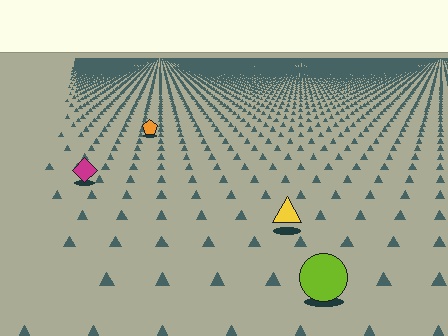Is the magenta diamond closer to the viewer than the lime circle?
No. The lime circle is closer — you can tell from the texture gradient: the ground texture is coarser near it.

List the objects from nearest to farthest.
From nearest to farthest: the lime circle, the yellow triangle, the magenta diamond, the orange pentagon.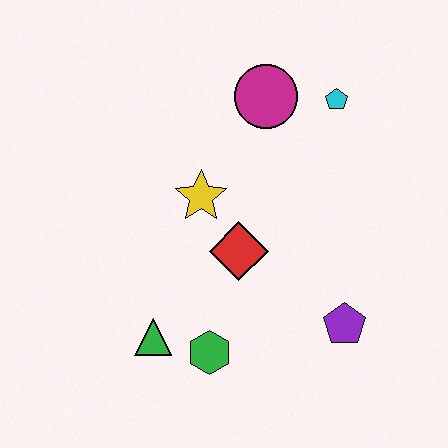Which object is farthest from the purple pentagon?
The magenta circle is farthest from the purple pentagon.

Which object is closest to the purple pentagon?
The red diamond is closest to the purple pentagon.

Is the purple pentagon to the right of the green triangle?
Yes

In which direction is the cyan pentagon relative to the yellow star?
The cyan pentagon is to the right of the yellow star.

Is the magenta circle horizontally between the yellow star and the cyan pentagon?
Yes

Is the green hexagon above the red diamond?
No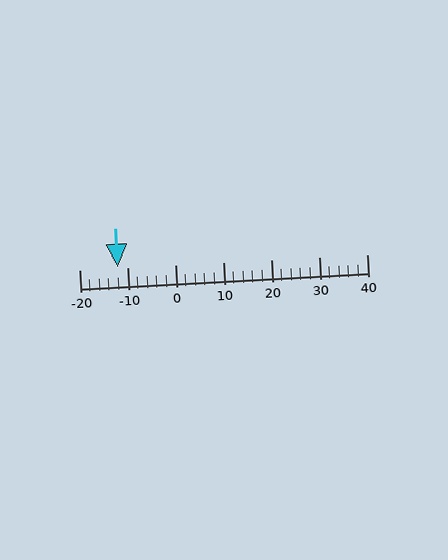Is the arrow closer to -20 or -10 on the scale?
The arrow is closer to -10.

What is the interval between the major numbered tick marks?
The major tick marks are spaced 10 units apart.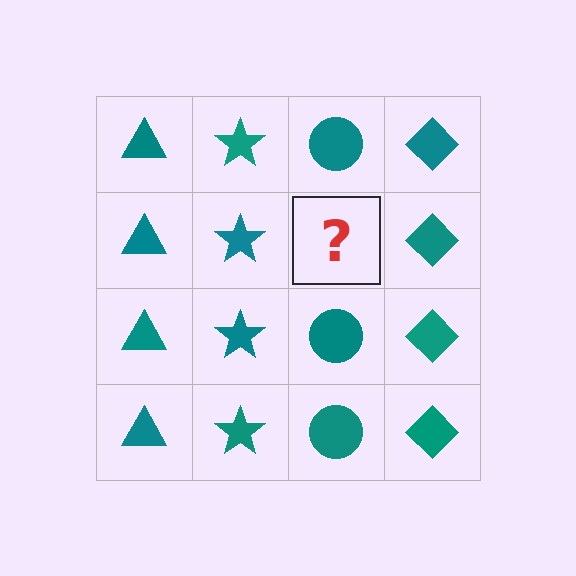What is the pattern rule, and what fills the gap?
The rule is that each column has a consistent shape. The gap should be filled with a teal circle.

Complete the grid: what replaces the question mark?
The question mark should be replaced with a teal circle.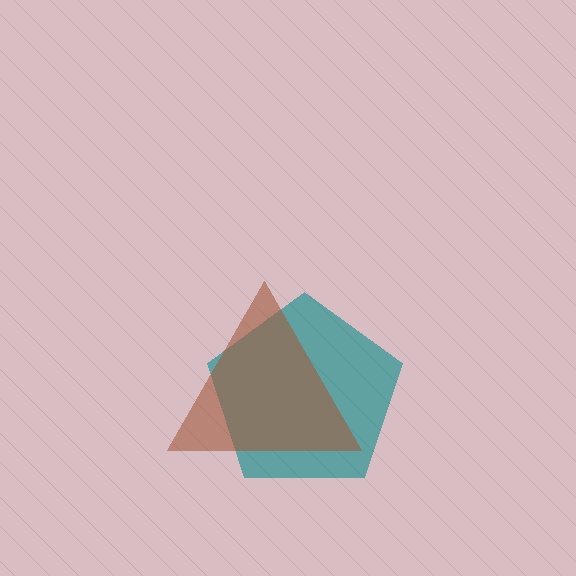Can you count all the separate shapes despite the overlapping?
Yes, there are 2 separate shapes.